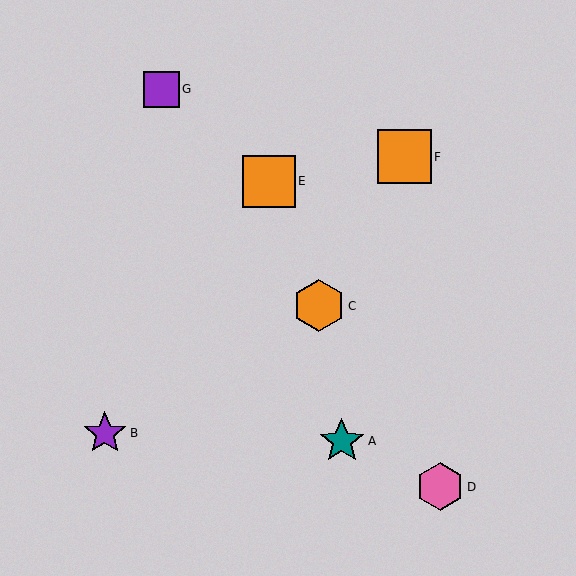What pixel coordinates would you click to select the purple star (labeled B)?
Click at (105, 433) to select the purple star B.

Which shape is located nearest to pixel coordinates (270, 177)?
The orange square (labeled E) at (269, 181) is nearest to that location.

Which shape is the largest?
The orange square (labeled F) is the largest.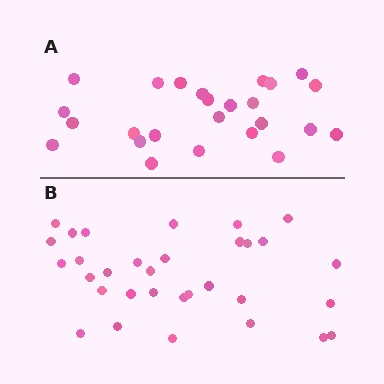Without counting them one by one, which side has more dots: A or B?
Region B (the bottom region) has more dots.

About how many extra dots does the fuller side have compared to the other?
Region B has roughly 8 or so more dots than region A.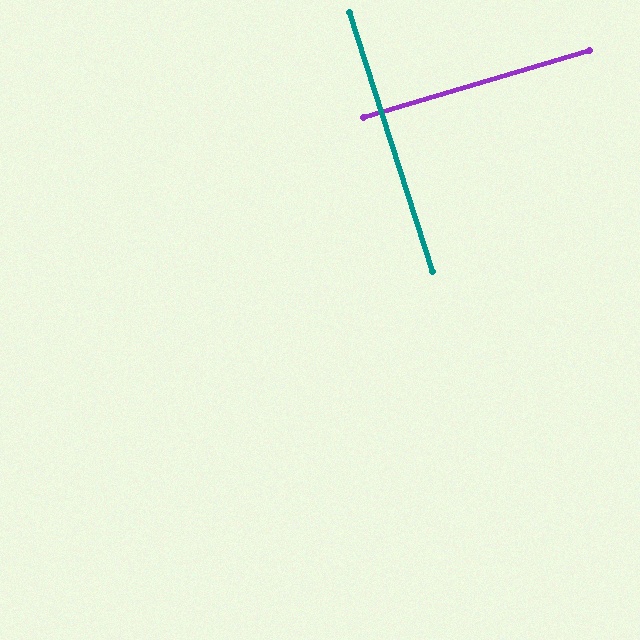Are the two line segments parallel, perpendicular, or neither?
Perpendicular — they meet at approximately 89°.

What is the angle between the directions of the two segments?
Approximately 89 degrees.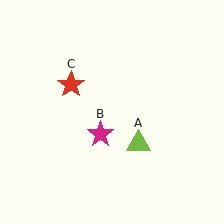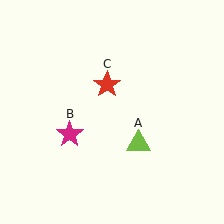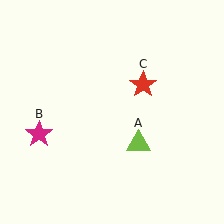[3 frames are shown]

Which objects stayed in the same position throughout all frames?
Lime triangle (object A) remained stationary.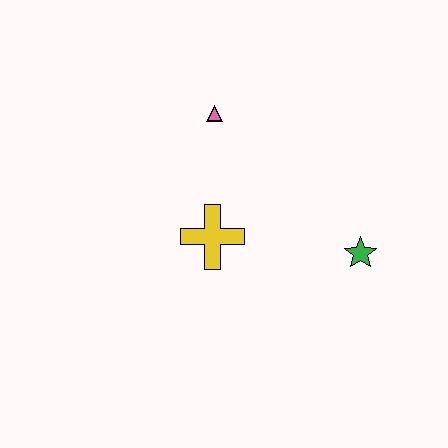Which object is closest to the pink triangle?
The yellow cross is closest to the pink triangle.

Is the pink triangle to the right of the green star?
No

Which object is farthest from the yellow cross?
The green star is farthest from the yellow cross.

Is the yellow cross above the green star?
Yes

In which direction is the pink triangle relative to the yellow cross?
The pink triangle is above the yellow cross.